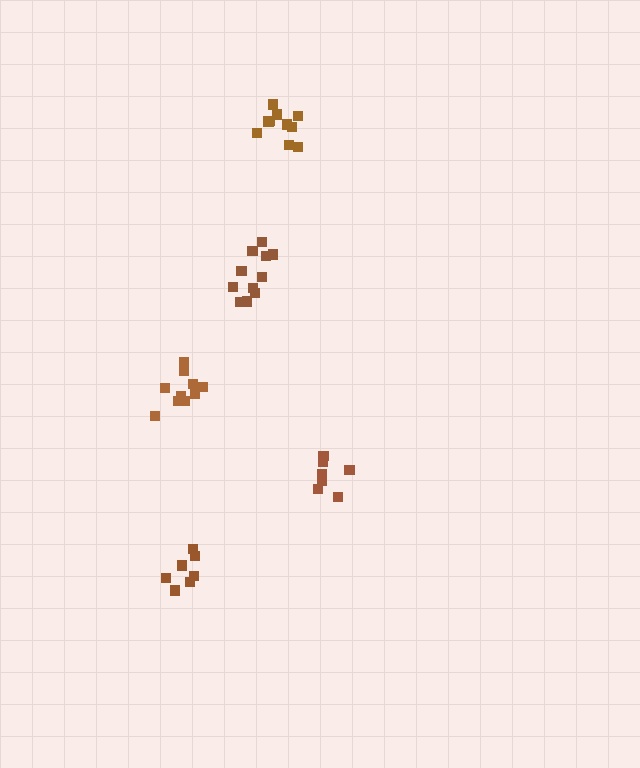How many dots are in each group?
Group 1: 7 dots, Group 2: 11 dots, Group 3: 11 dots, Group 4: 7 dots, Group 5: 10 dots (46 total).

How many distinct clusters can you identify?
There are 5 distinct clusters.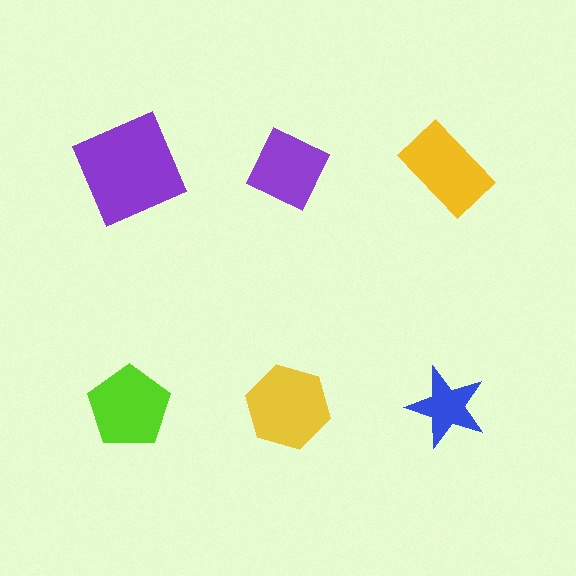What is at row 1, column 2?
A purple diamond.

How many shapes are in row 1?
3 shapes.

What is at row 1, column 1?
A purple square.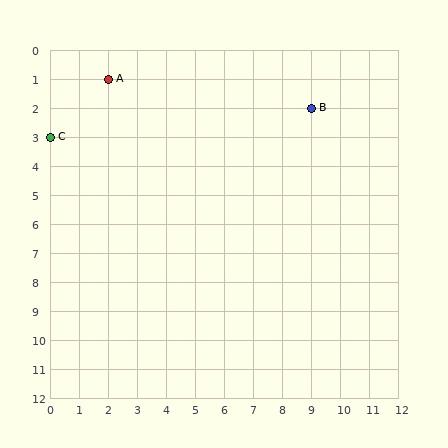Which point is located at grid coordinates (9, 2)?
Point B is at (9, 2).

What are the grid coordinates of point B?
Point B is at grid coordinates (9, 2).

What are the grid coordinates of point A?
Point A is at grid coordinates (2, 1).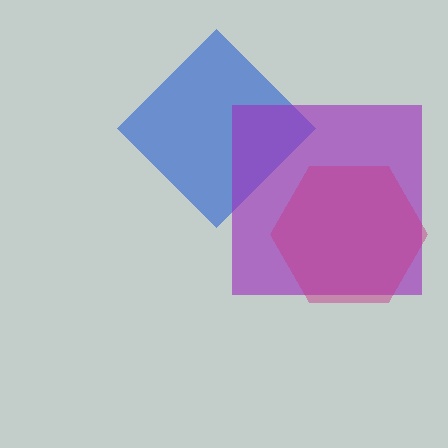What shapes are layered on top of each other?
The layered shapes are: a blue diamond, a purple square, a magenta hexagon.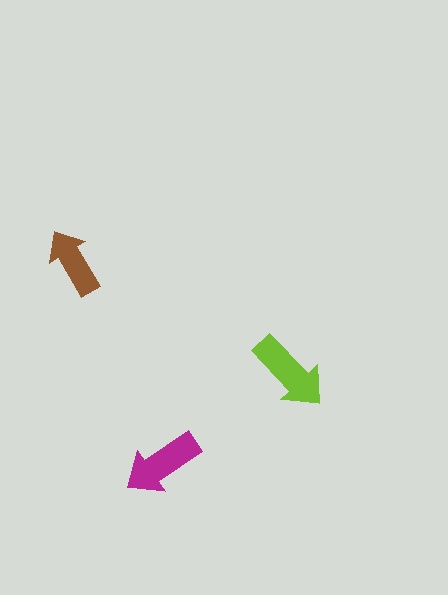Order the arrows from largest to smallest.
the lime one, the magenta one, the brown one.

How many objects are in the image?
There are 3 objects in the image.